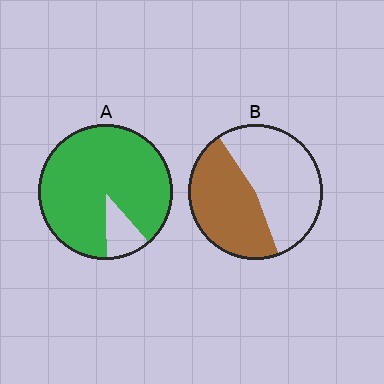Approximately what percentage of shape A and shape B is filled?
A is approximately 90% and B is approximately 45%.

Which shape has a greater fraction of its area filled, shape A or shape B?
Shape A.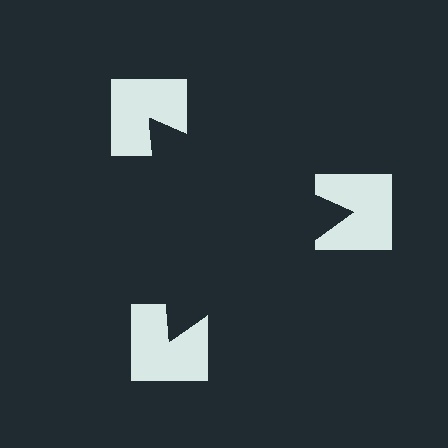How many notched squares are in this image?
There are 3 — one at each vertex of the illusory triangle.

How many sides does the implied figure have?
3 sides.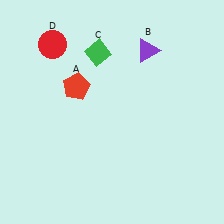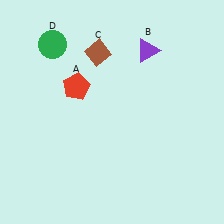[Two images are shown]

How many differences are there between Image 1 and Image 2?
There are 2 differences between the two images.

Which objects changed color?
C changed from green to brown. D changed from red to green.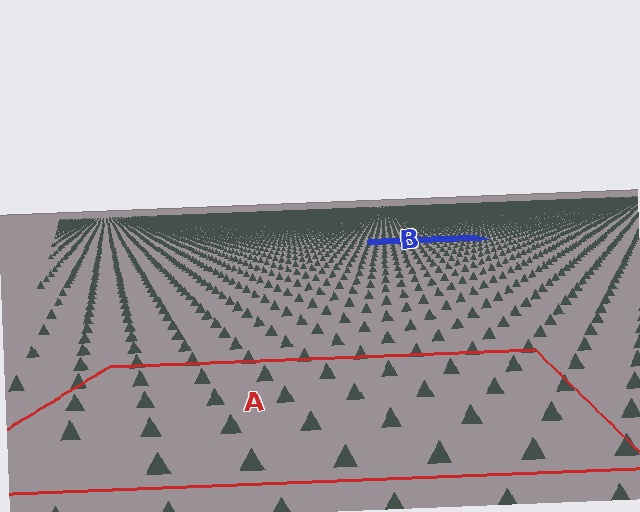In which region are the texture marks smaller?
The texture marks are smaller in region B, because it is farther away.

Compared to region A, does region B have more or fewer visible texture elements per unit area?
Region B has more texture elements per unit area — they are packed more densely because it is farther away.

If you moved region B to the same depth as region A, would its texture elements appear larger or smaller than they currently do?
They would appear larger. At a closer depth, the same texture elements are projected at a bigger on-screen size.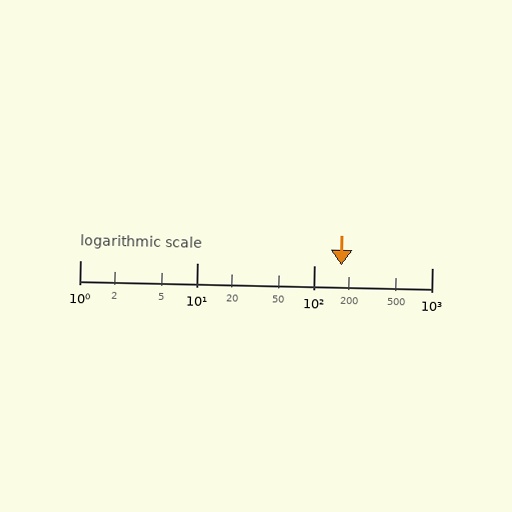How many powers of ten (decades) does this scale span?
The scale spans 3 decades, from 1 to 1000.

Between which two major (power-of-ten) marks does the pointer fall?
The pointer is between 100 and 1000.